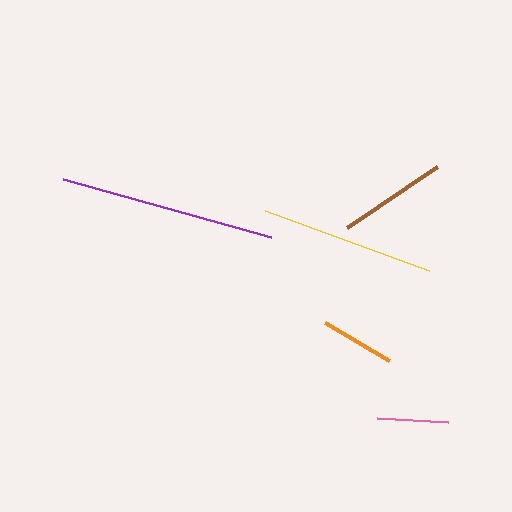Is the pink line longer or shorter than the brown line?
The brown line is longer than the pink line.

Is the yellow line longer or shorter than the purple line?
The purple line is longer than the yellow line.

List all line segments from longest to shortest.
From longest to shortest: purple, yellow, brown, orange, pink.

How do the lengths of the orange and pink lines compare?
The orange and pink lines are approximately the same length.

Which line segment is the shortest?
The pink line is the shortest at approximately 71 pixels.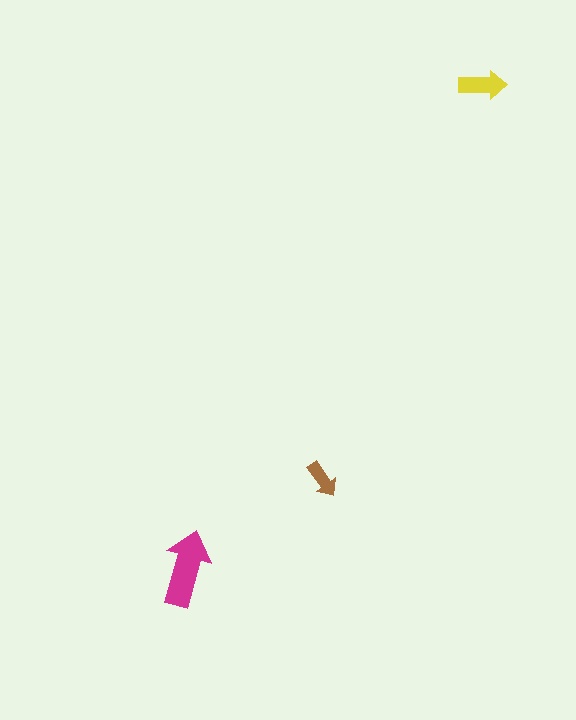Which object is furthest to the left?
The magenta arrow is leftmost.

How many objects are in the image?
There are 3 objects in the image.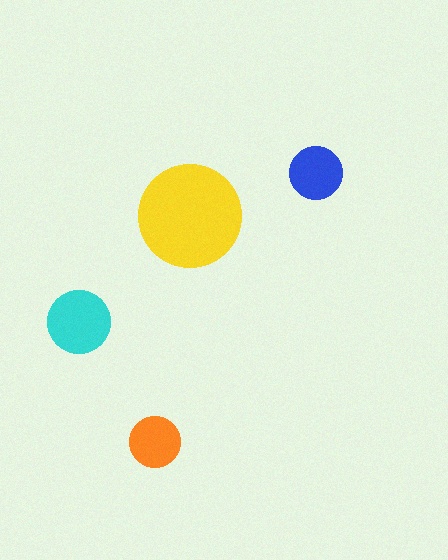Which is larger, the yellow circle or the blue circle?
The yellow one.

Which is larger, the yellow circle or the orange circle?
The yellow one.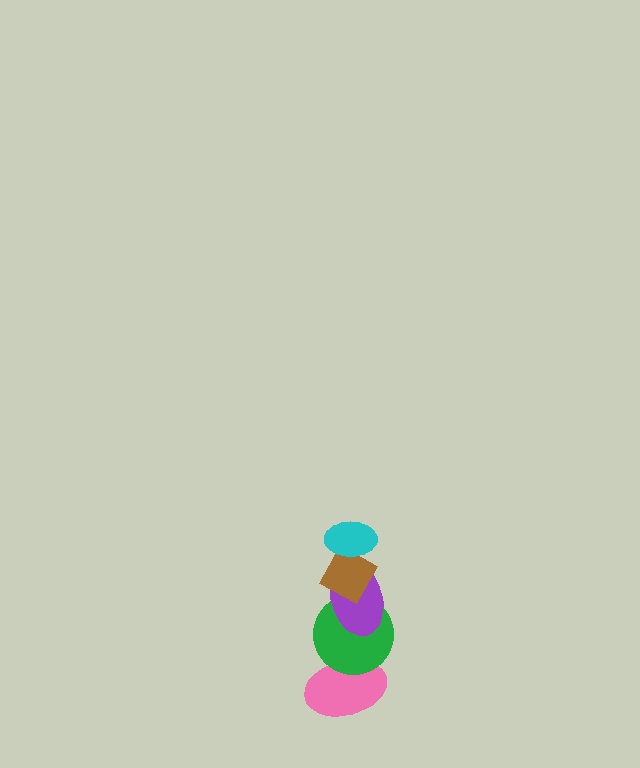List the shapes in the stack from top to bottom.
From top to bottom: the cyan ellipse, the brown diamond, the purple ellipse, the green circle, the pink ellipse.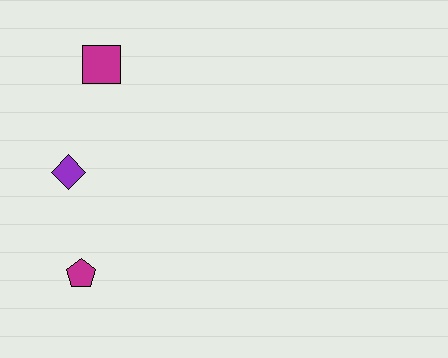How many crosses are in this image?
There are no crosses.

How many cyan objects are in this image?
There are no cyan objects.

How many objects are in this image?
There are 3 objects.